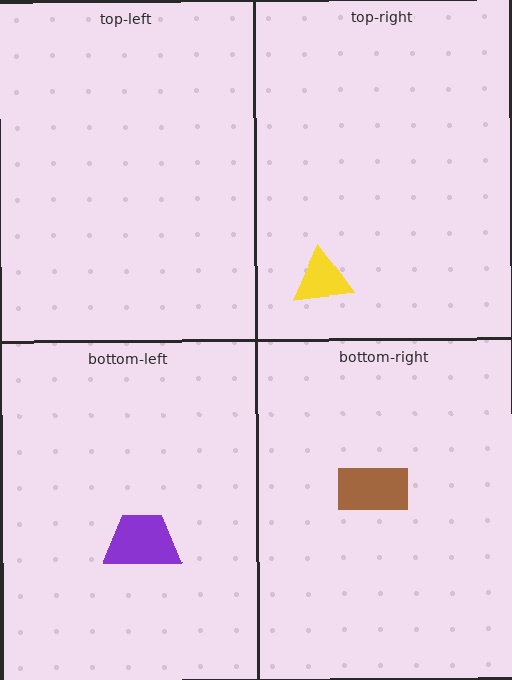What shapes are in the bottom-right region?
The brown rectangle.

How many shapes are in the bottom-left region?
1.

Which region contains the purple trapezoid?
The bottom-left region.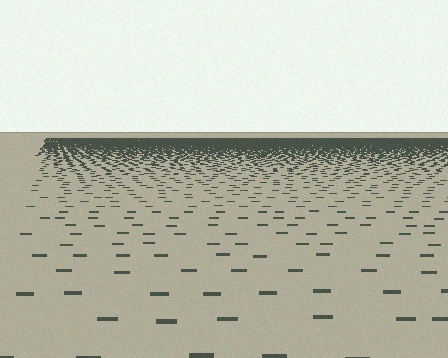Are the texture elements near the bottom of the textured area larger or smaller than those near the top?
Larger. Near the bottom, elements are closer to the viewer and appear at a bigger on-screen size.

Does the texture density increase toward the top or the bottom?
Density increases toward the top.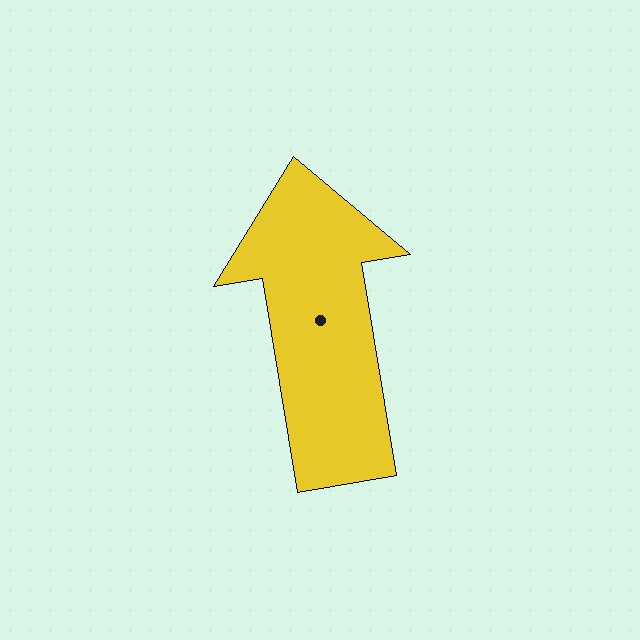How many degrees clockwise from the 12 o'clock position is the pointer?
Approximately 351 degrees.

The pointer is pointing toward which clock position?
Roughly 12 o'clock.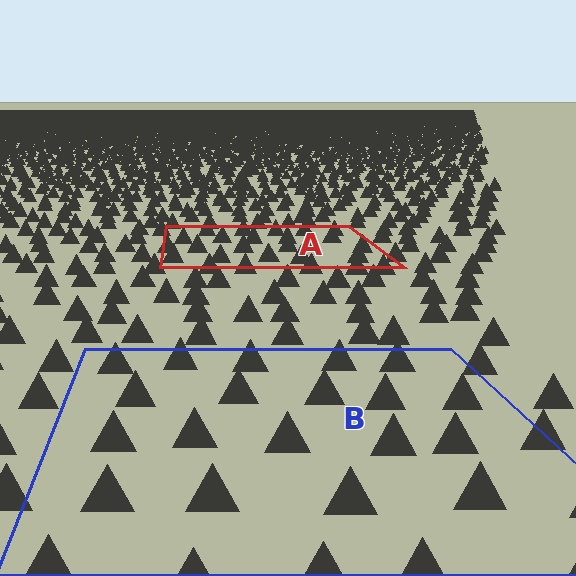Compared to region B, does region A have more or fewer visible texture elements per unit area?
Region A has more texture elements per unit area — they are packed more densely because it is farther away.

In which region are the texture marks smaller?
The texture marks are smaller in region A, because it is farther away.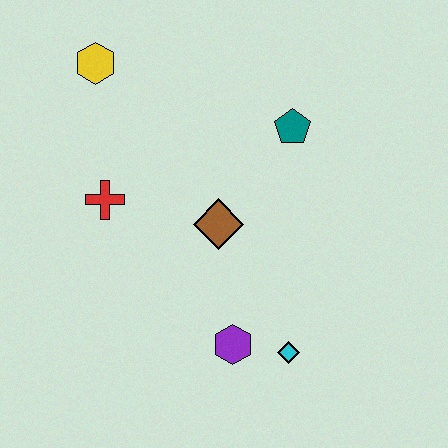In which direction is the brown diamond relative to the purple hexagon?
The brown diamond is above the purple hexagon.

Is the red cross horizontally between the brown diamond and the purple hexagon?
No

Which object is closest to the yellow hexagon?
The red cross is closest to the yellow hexagon.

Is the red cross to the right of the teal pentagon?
No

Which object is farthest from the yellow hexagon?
The cyan diamond is farthest from the yellow hexagon.